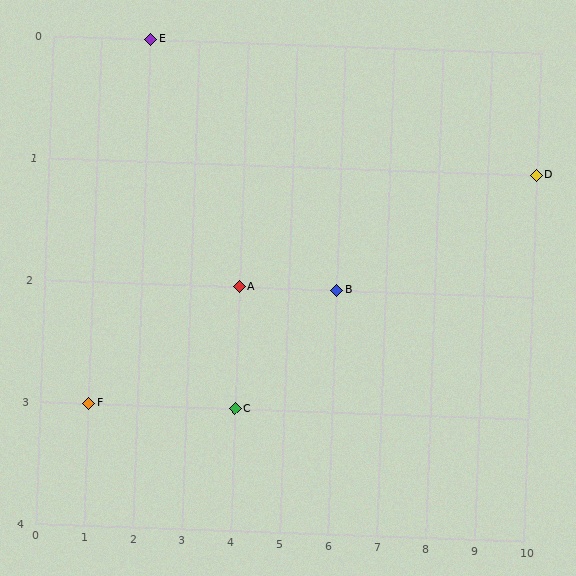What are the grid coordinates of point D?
Point D is at grid coordinates (10, 1).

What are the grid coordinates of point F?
Point F is at grid coordinates (1, 3).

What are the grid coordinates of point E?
Point E is at grid coordinates (2, 0).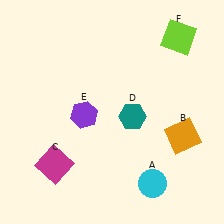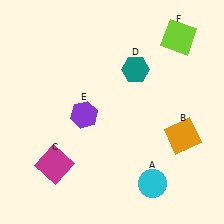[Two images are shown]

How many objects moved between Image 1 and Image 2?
1 object moved between the two images.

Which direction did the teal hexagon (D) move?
The teal hexagon (D) moved up.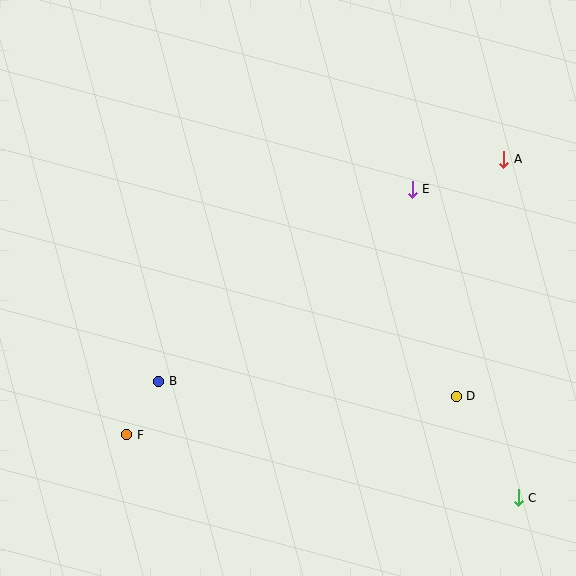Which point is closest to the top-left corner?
Point B is closest to the top-left corner.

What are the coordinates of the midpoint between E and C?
The midpoint between E and C is at (465, 344).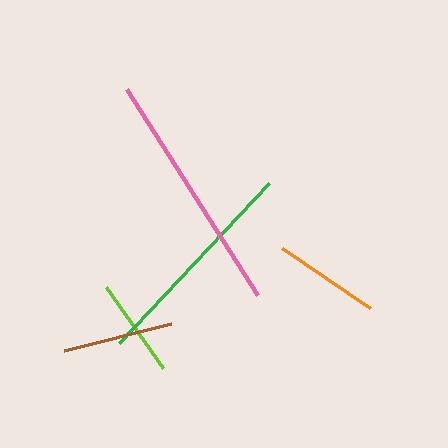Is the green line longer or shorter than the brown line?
The green line is longer than the brown line.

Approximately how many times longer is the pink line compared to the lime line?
The pink line is approximately 2.5 times the length of the lime line.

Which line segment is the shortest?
The lime line is the shortest at approximately 99 pixels.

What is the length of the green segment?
The green segment is approximately 220 pixels long.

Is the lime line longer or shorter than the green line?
The green line is longer than the lime line.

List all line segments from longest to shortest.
From longest to shortest: pink, green, brown, orange, lime.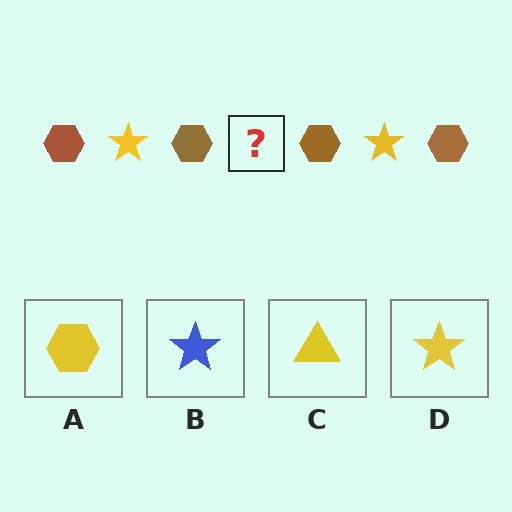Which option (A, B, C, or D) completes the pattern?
D.